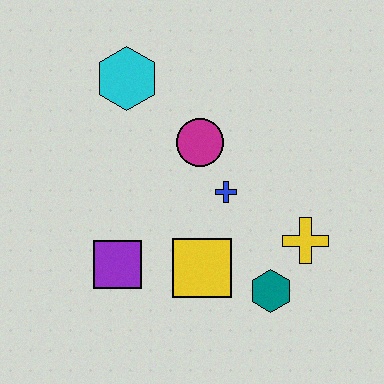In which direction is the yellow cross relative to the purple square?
The yellow cross is to the right of the purple square.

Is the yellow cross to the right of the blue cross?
Yes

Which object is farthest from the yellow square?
The cyan hexagon is farthest from the yellow square.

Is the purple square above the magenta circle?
No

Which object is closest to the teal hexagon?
The yellow cross is closest to the teal hexagon.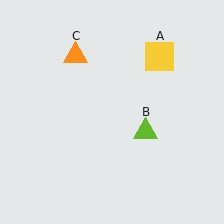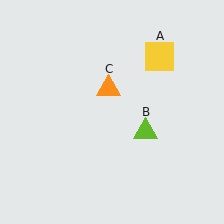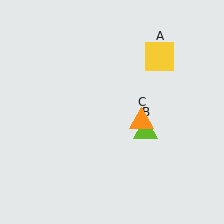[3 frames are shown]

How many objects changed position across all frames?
1 object changed position: orange triangle (object C).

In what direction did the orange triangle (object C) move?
The orange triangle (object C) moved down and to the right.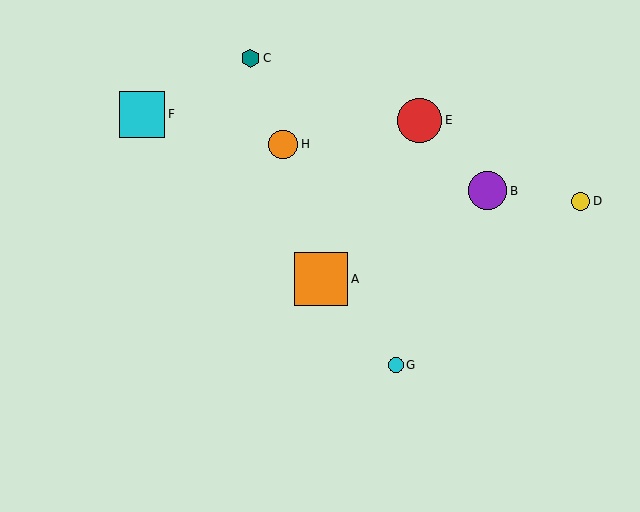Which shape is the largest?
The orange square (labeled A) is the largest.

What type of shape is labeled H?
Shape H is an orange circle.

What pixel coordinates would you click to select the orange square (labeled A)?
Click at (321, 279) to select the orange square A.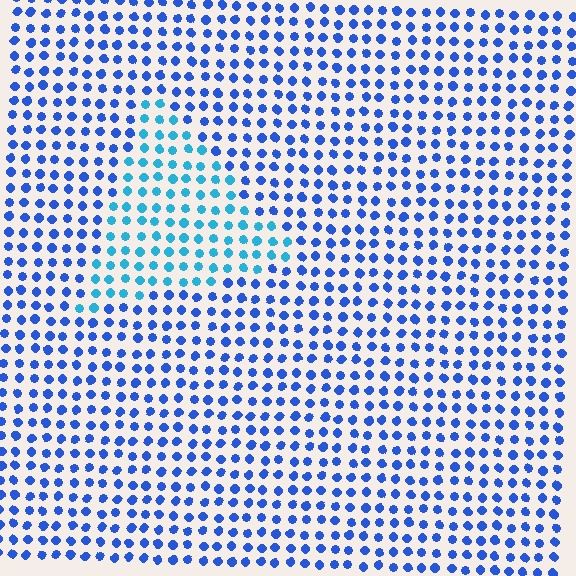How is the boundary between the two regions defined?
The boundary is defined purely by a slight shift in hue (about 31 degrees). Spacing, size, and orientation are identical on both sides.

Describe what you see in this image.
The image is filled with small blue elements in a uniform arrangement. A triangle-shaped region is visible where the elements are tinted to a slightly different hue, forming a subtle color boundary.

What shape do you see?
I see a triangle.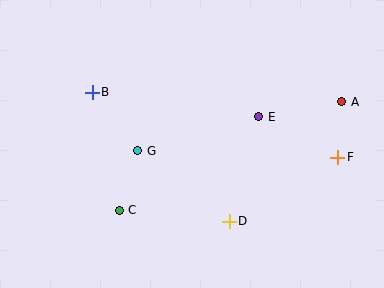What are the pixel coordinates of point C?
Point C is at (119, 210).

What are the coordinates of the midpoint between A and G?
The midpoint between A and G is at (240, 126).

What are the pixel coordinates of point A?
Point A is at (342, 102).